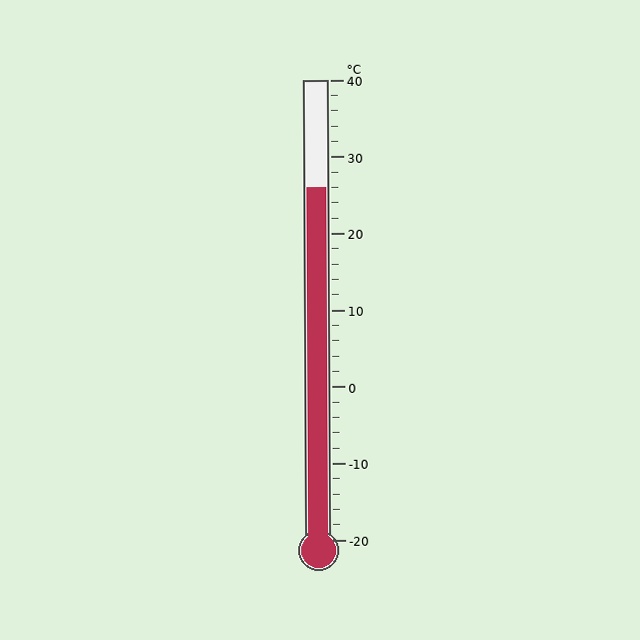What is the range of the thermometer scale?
The thermometer scale ranges from -20°C to 40°C.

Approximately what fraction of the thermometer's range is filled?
The thermometer is filled to approximately 75% of its range.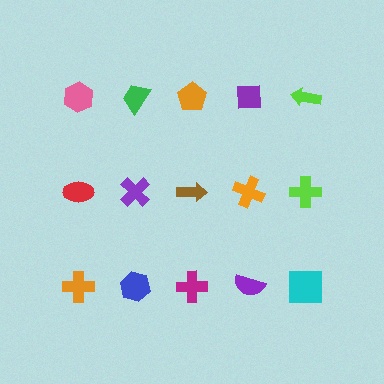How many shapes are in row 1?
5 shapes.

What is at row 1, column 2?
A green trapezoid.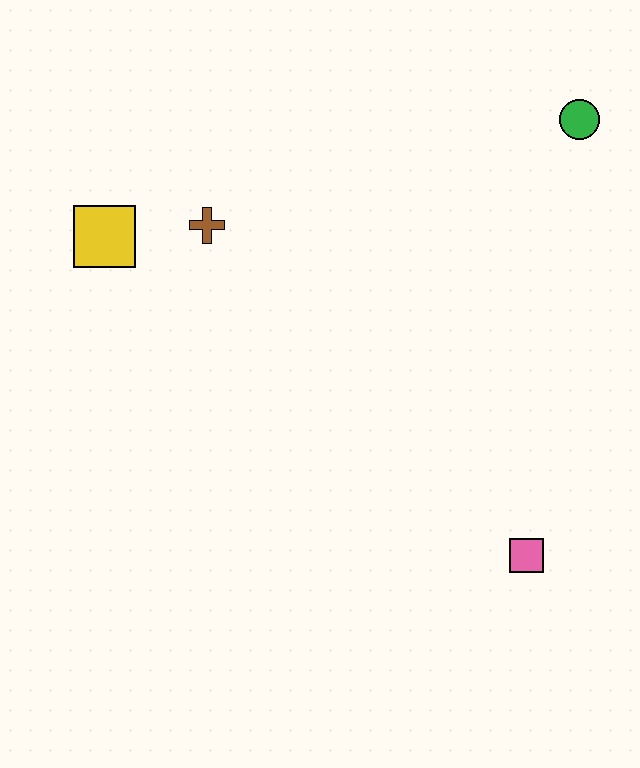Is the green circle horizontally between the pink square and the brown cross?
No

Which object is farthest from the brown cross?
The pink square is farthest from the brown cross.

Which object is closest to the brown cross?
The yellow square is closest to the brown cross.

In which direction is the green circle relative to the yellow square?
The green circle is to the right of the yellow square.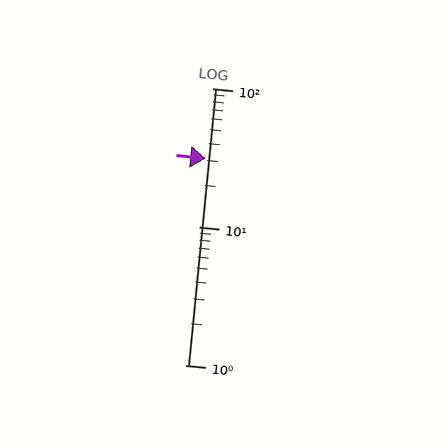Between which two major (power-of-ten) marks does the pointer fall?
The pointer is between 10 and 100.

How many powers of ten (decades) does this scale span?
The scale spans 2 decades, from 1 to 100.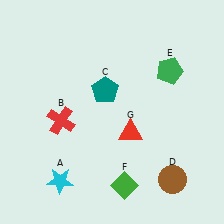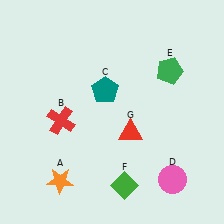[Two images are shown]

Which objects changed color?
A changed from cyan to orange. D changed from brown to pink.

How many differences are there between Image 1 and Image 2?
There are 2 differences between the two images.